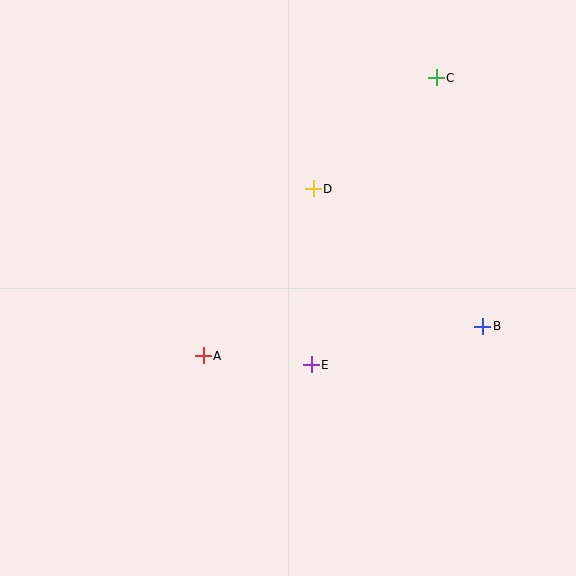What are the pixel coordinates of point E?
Point E is at (311, 365).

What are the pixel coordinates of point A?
Point A is at (203, 356).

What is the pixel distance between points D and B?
The distance between D and B is 218 pixels.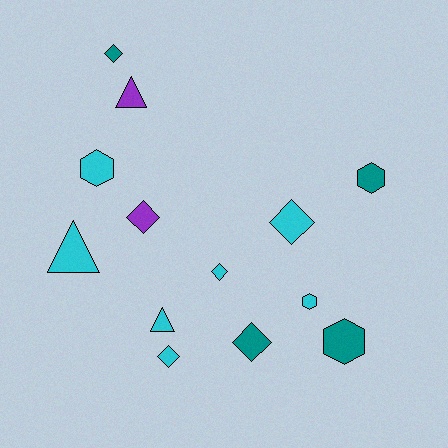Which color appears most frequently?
Cyan, with 7 objects.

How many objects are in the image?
There are 13 objects.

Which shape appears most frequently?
Diamond, with 6 objects.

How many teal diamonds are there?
There are 2 teal diamonds.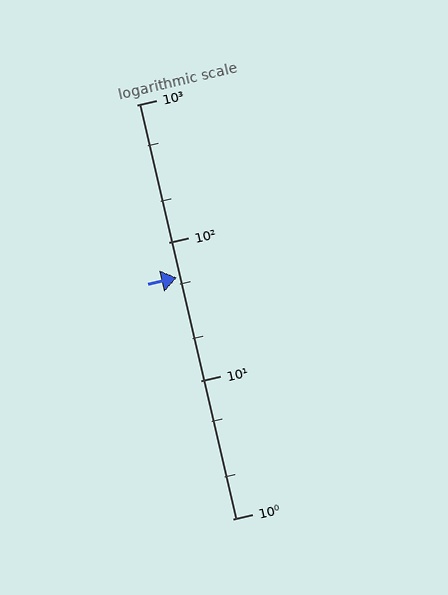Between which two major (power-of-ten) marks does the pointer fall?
The pointer is between 10 and 100.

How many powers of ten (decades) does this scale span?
The scale spans 3 decades, from 1 to 1000.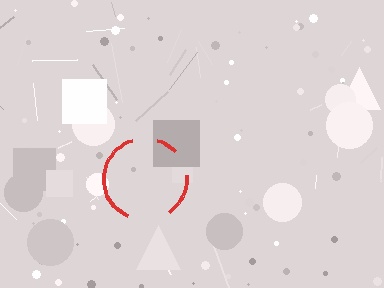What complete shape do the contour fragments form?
The contour fragments form a circle.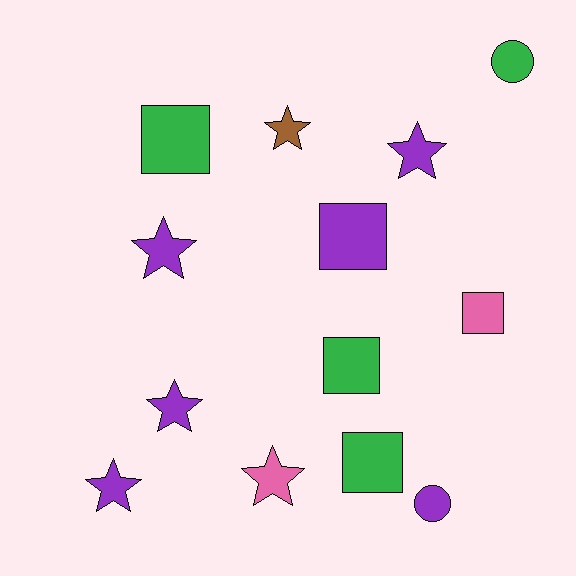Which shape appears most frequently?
Star, with 6 objects.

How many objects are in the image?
There are 13 objects.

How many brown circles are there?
There are no brown circles.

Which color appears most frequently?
Purple, with 6 objects.